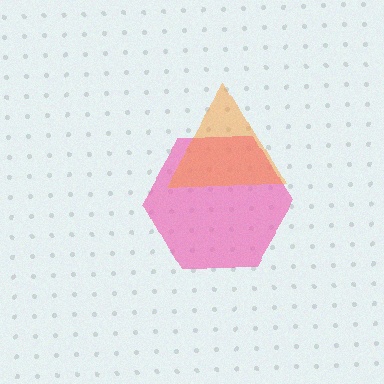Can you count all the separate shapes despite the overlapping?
Yes, there are 2 separate shapes.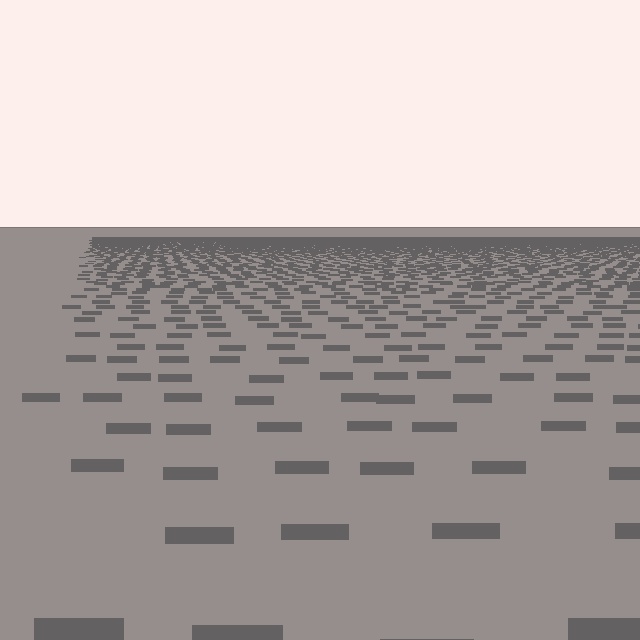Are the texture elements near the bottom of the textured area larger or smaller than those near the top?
Larger. Near the bottom, elements are closer to the viewer and appear at a bigger on-screen size.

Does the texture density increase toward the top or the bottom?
Density increases toward the top.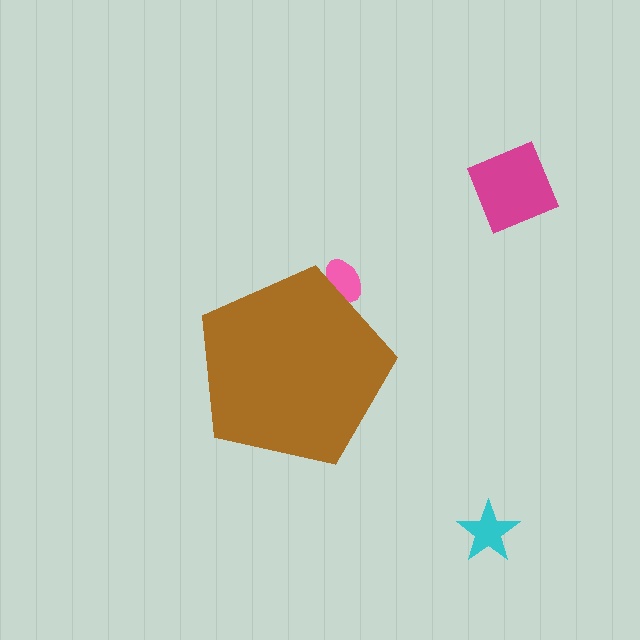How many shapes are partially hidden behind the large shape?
1 shape is partially hidden.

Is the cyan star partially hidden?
No, the cyan star is fully visible.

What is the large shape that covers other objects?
A brown pentagon.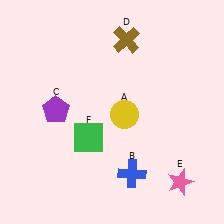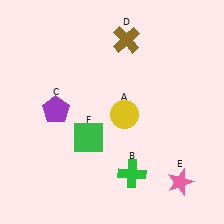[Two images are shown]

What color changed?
The cross (B) changed from blue in Image 1 to green in Image 2.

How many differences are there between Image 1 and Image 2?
There is 1 difference between the two images.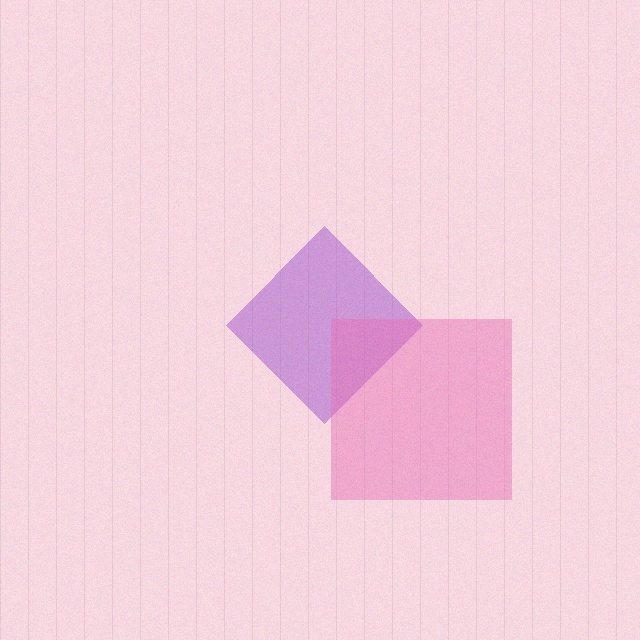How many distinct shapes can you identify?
There are 2 distinct shapes: a purple diamond, a pink square.